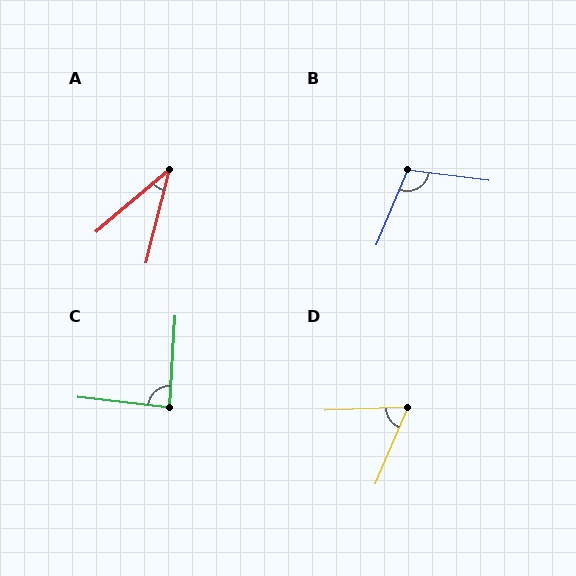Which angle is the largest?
B, at approximately 105 degrees.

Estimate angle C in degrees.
Approximately 87 degrees.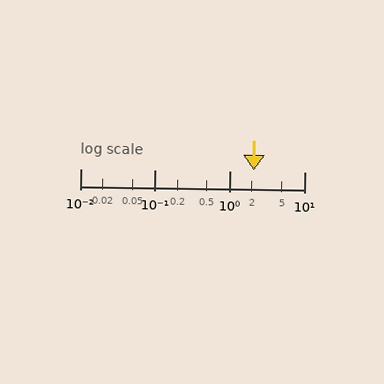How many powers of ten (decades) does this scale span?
The scale spans 3 decades, from 0.01 to 10.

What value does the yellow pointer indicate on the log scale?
The pointer indicates approximately 2.1.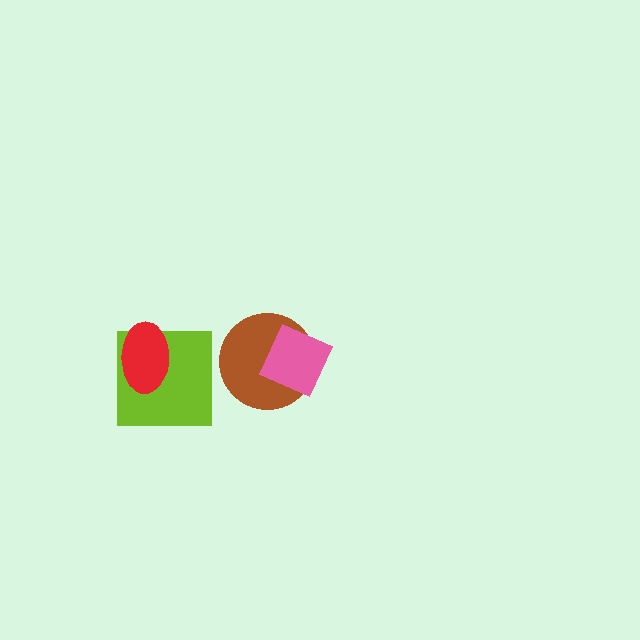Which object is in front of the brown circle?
The pink square is in front of the brown circle.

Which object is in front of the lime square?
The red ellipse is in front of the lime square.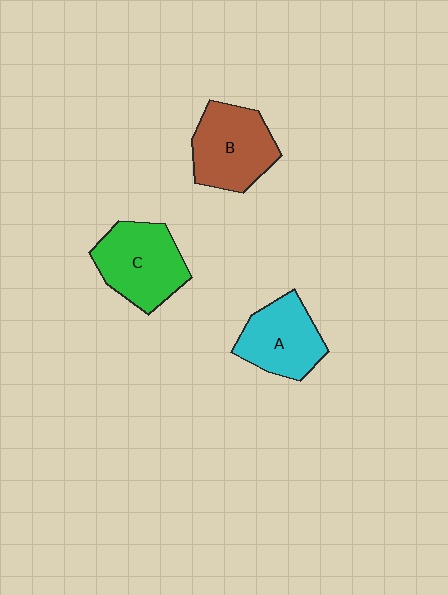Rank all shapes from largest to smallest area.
From largest to smallest: C (green), B (brown), A (cyan).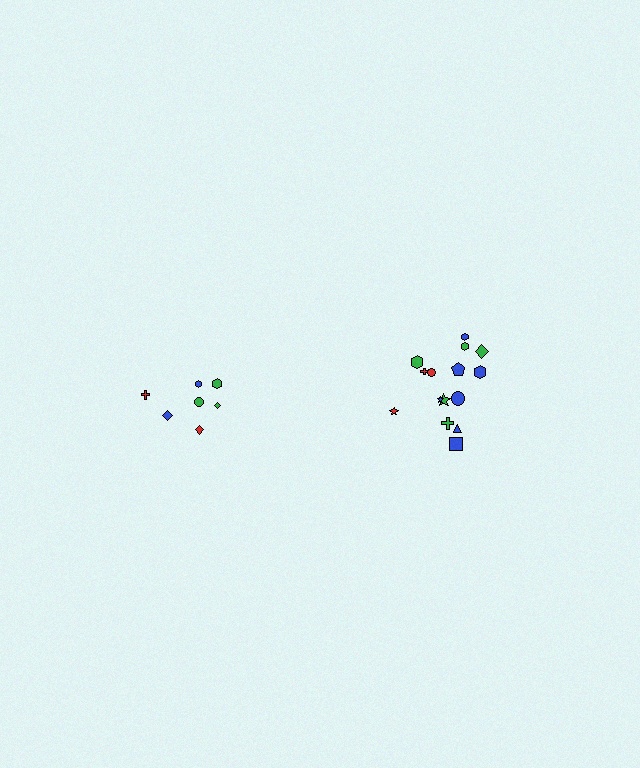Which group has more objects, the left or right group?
The right group.